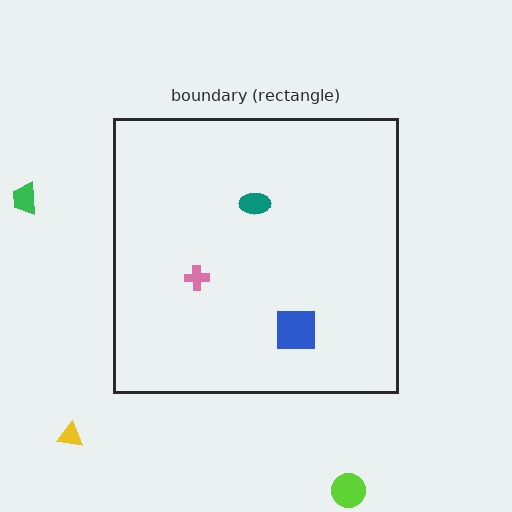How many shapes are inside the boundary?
3 inside, 3 outside.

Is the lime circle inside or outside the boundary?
Outside.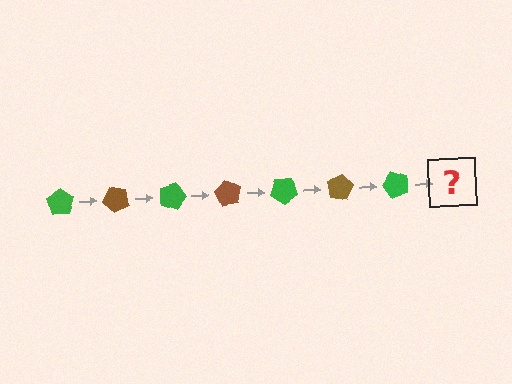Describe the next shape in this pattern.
It should be a brown pentagon, rotated 315 degrees from the start.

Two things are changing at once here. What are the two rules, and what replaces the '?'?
The two rules are that it rotates 45 degrees each step and the color cycles through green and brown. The '?' should be a brown pentagon, rotated 315 degrees from the start.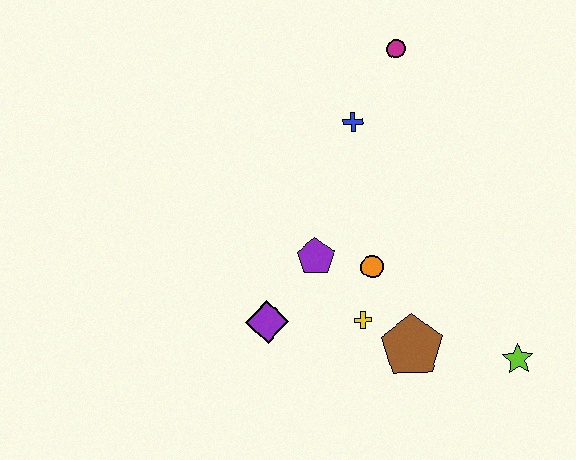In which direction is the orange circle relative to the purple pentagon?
The orange circle is to the right of the purple pentagon.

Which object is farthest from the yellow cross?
The magenta circle is farthest from the yellow cross.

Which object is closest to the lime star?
The brown pentagon is closest to the lime star.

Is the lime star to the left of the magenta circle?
No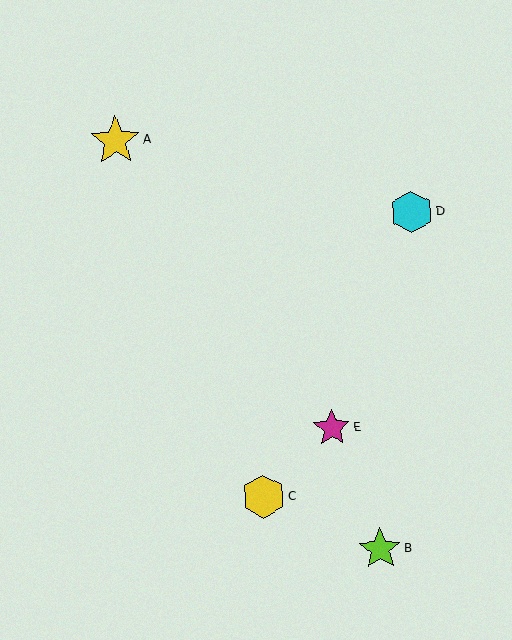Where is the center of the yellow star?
The center of the yellow star is at (115, 141).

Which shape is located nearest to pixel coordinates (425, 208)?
The cyan hexagon (labeled D) at (412, 212) is nearest to that location.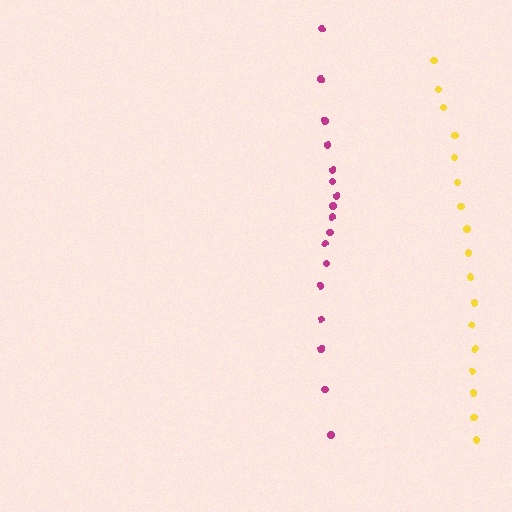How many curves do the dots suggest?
There are 2 distinct paths.